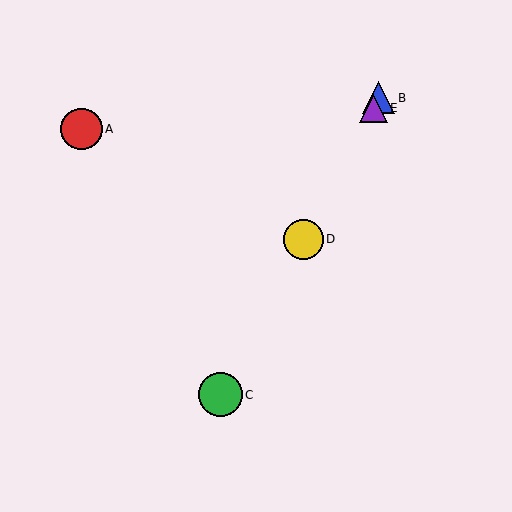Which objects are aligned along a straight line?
Objects B, C, D, E are aligned along a straight line.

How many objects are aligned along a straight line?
4 objects (B, C, D, E) are aligned along a straight line.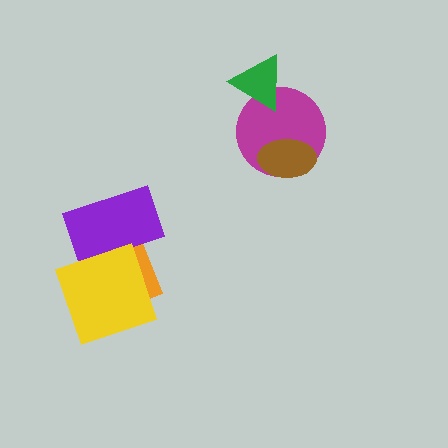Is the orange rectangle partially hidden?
Yes, it is partially covered by another shape.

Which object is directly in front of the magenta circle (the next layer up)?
The brown ellipse is directly in front of the magenta circle.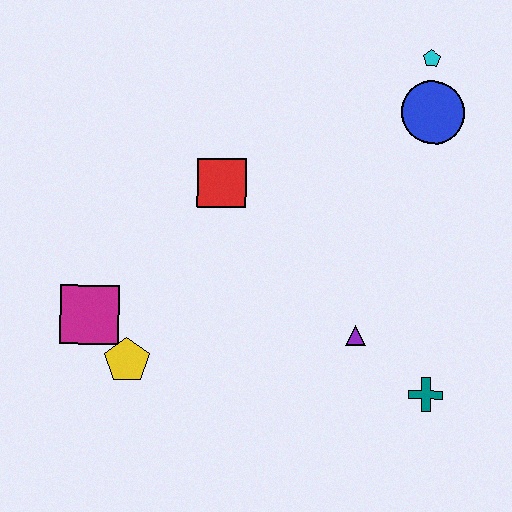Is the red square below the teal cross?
No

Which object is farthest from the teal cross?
The magenta square is farthest from the teal cross.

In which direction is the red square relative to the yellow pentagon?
The red square is above the yellow pentagon.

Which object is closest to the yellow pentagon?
The magenta square is closest to the yellow pentagon.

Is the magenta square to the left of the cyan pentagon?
Yes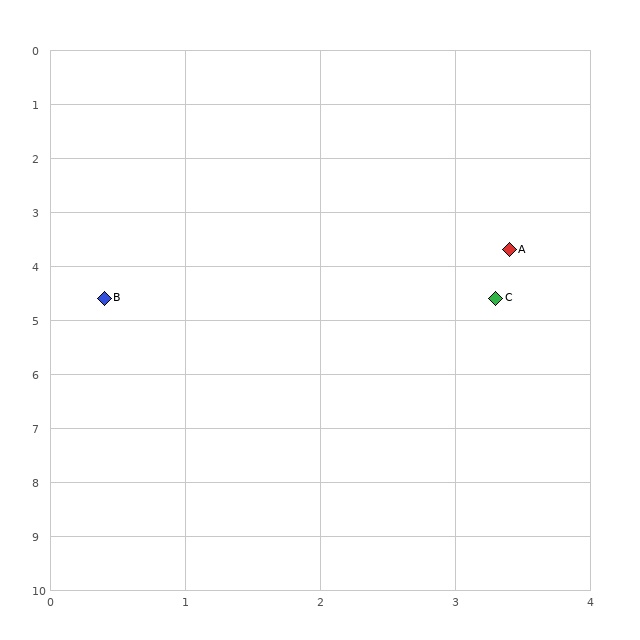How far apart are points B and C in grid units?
Points B and C are about 2.9 grid units apart.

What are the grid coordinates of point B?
Point B is at approximately (0.4, 4.6).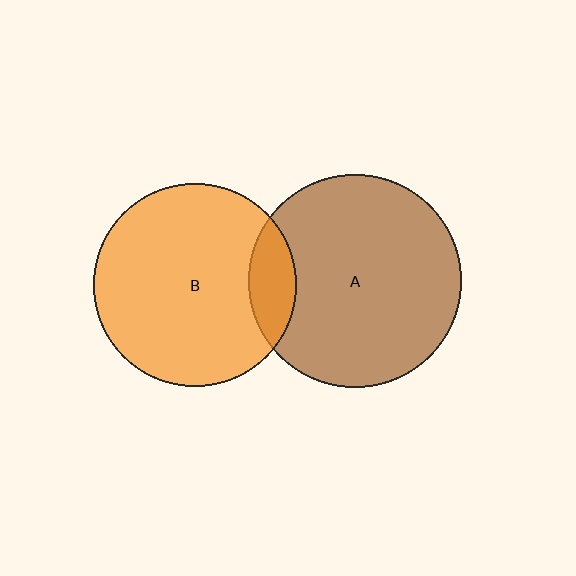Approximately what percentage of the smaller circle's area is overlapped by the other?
Approximately 15%.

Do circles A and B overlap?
Yes.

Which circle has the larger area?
Circle A (brown).